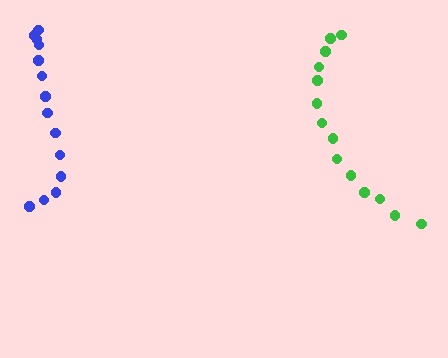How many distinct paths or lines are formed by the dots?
There are 2 distinct paths.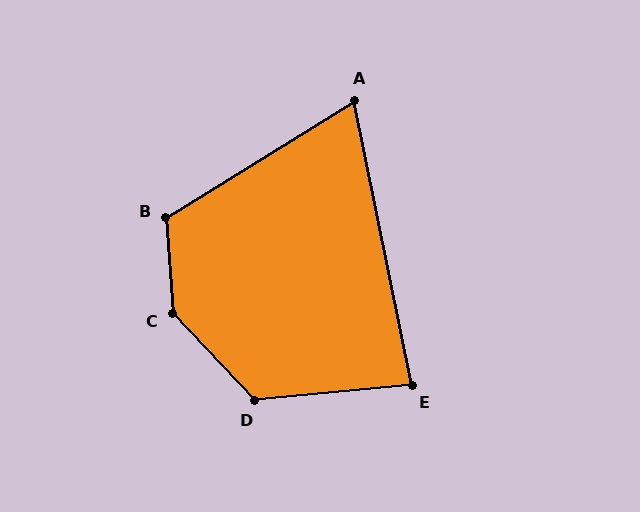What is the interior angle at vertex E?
Approximately 84 degrees (acute).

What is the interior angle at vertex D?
Approximately 128 degrees (obtuse).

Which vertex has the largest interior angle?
C, at approximately 140 degrees.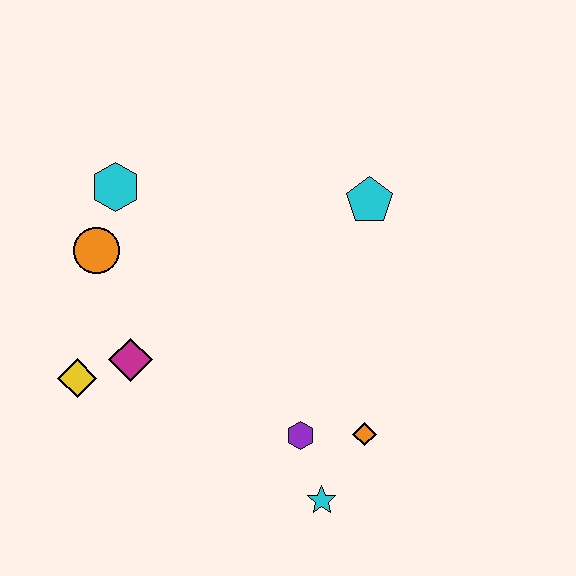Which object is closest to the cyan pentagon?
The orange diamond is closest to the cyan pentagon.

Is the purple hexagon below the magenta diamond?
Yes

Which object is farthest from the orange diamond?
The cyan hexagon is farthest from the orange diamond.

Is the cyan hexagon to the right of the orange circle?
Yes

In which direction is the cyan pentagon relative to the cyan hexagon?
The cyan pentagon is to the right of the cyan hexagon.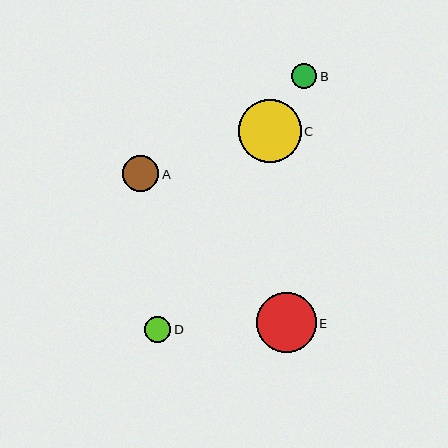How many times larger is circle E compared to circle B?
Circle E is approximately 2.4 times the size of circle B.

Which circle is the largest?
Circle C is the largest with a size of approximately 62 pixels.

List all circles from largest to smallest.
From largest to smallest: C, E, A, D, B.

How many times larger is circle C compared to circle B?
Circle C is approximately 2.4 times the size of circle B.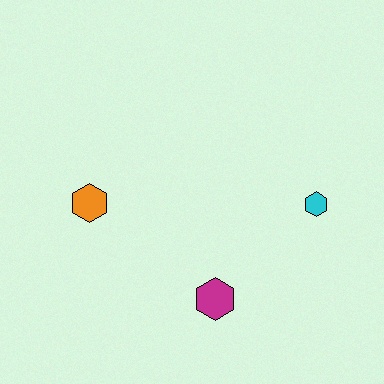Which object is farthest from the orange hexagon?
The cyan hexagon is farthest from the orange hexagon.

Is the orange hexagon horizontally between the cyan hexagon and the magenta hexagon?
No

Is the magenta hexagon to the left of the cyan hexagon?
Yes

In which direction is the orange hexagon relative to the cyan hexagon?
The orange hexagon is to the left of the cyan hexagon.